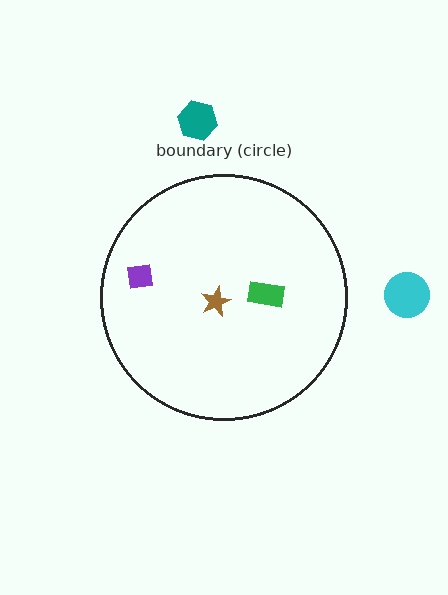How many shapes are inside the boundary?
3 inside, 2 outside.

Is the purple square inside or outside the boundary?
Inside.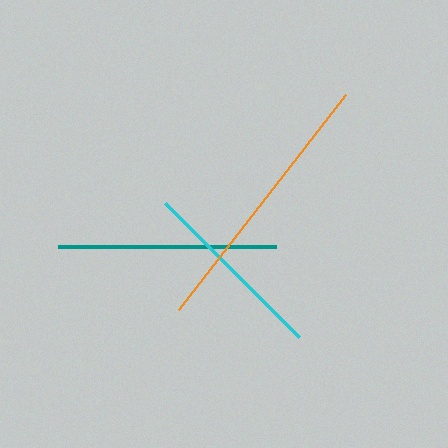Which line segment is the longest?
The orange line is the longest at approximately 272 pixels.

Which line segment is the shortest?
The cyan line is the shortest at approximately 190 pixels.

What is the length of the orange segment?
The orange segment is approximately 272 pixels long.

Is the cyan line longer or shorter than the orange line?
The orange line is longer than the cyan line.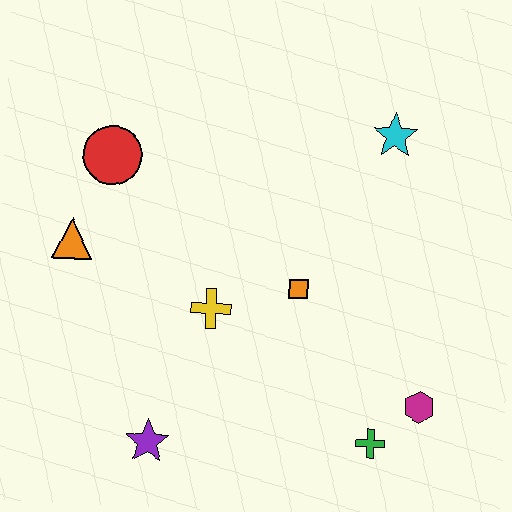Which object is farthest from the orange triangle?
The magenta hexagon is farthest from the orange triangle.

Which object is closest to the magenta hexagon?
The green cross is closest to the magenta hexagon.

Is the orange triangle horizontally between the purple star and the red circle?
No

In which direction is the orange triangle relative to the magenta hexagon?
The orange triangle is to the left of the magenta hexagon.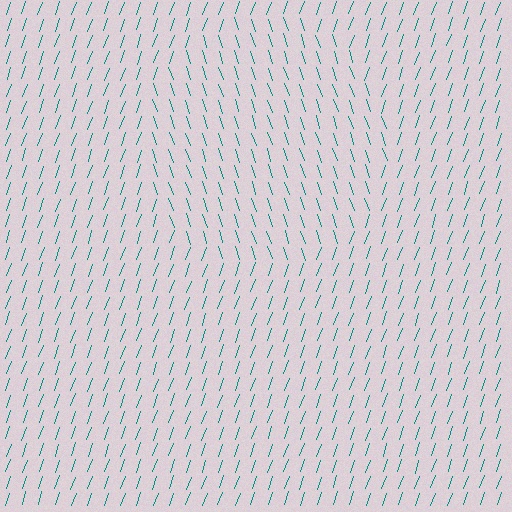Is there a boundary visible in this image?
Yes, there is a texture boundary formed by a change in line orientation.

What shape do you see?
I see a circle.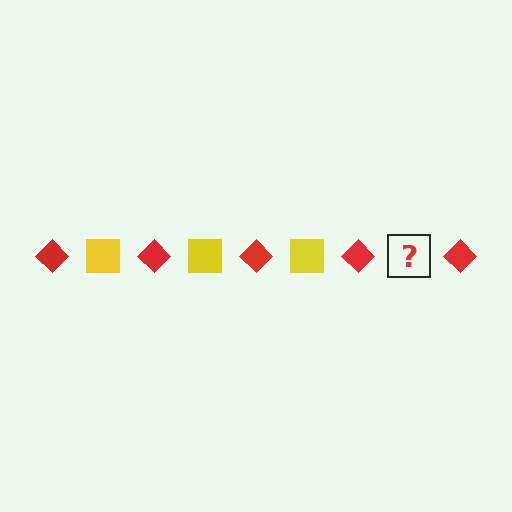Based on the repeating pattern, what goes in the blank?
The blank should be a yellow square.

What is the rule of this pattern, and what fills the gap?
The rule is that the pattern alternates between red diamond and yellow square. The gap should be filled with a yellow square.